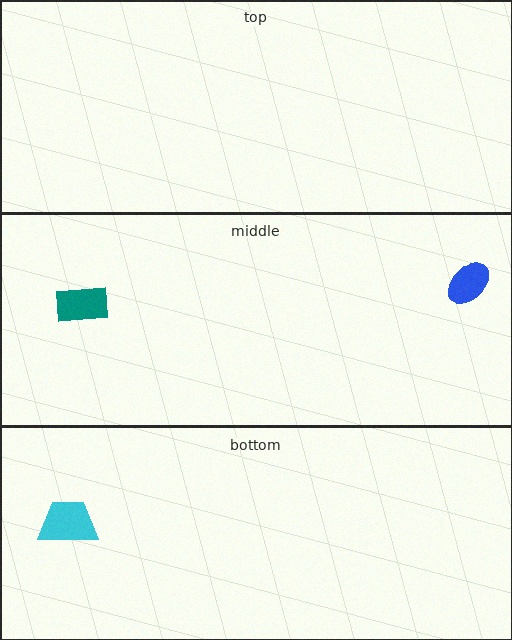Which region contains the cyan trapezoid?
The bottom region.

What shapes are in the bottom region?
The cyan trapezoid.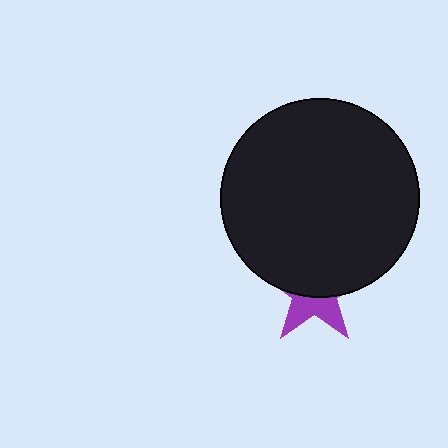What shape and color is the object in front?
The object in front is a black circle.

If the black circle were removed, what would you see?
You would see the complete purple star.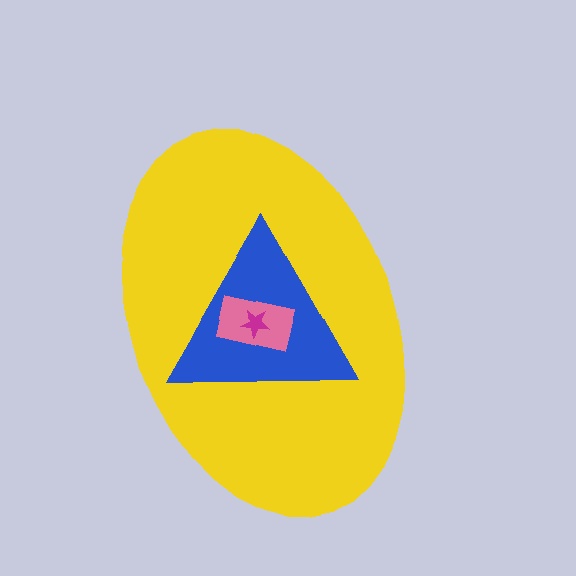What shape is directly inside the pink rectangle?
The magenta star.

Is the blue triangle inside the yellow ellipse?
Yes.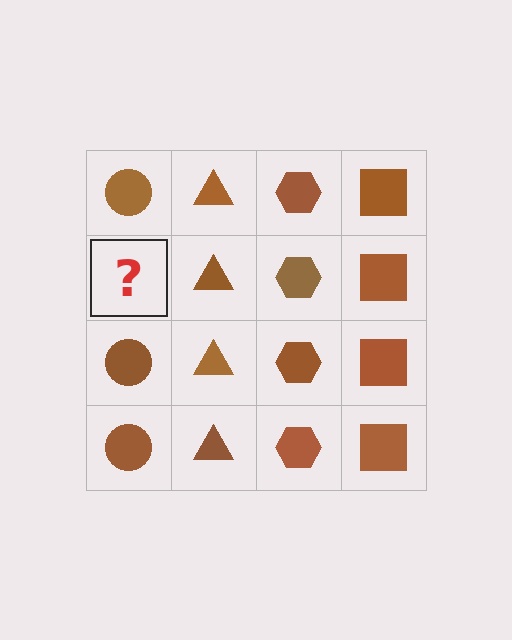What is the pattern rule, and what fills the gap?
The rule is that each column has a consistent shape. The gap should be filled with a brown circle.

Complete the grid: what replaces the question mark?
The question mark should be replaced with a brown circle.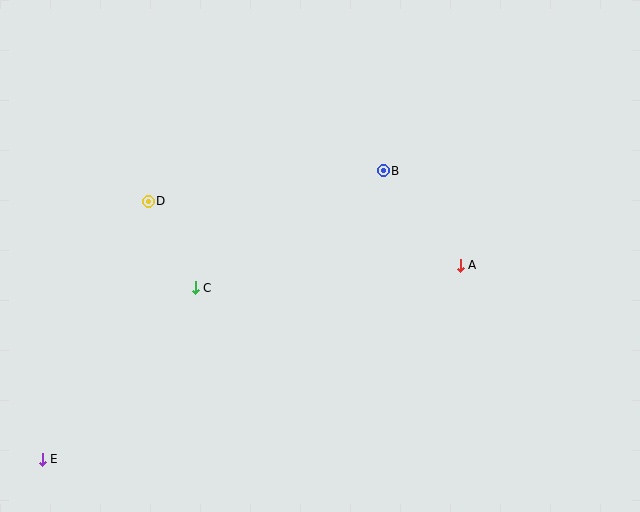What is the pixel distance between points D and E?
The distance between D and E is 279 pixels.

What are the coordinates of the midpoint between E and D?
The midpoint between E and D is at (95, 330).